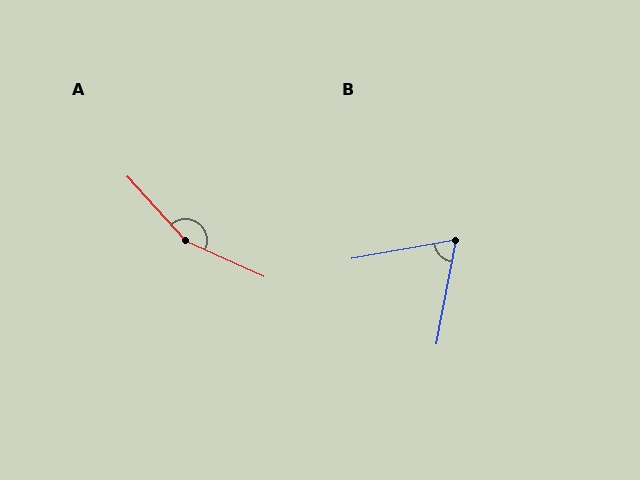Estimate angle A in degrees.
Approximately 157 degrees.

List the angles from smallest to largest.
B (69°), A (157°).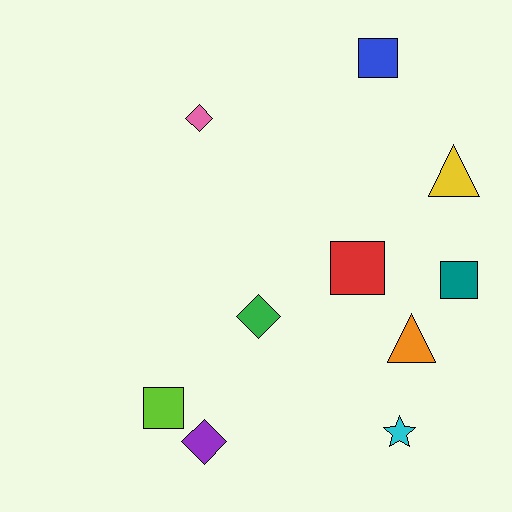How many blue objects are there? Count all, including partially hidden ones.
There is 1 blue object.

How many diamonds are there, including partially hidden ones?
There are 3 diamonds.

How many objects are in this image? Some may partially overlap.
There are 10 objects.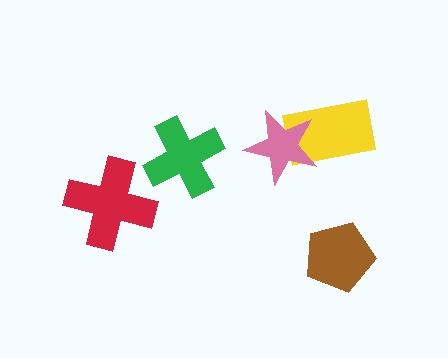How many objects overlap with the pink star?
1 object overlaps with the pink star.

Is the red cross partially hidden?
No, no other shape covers it.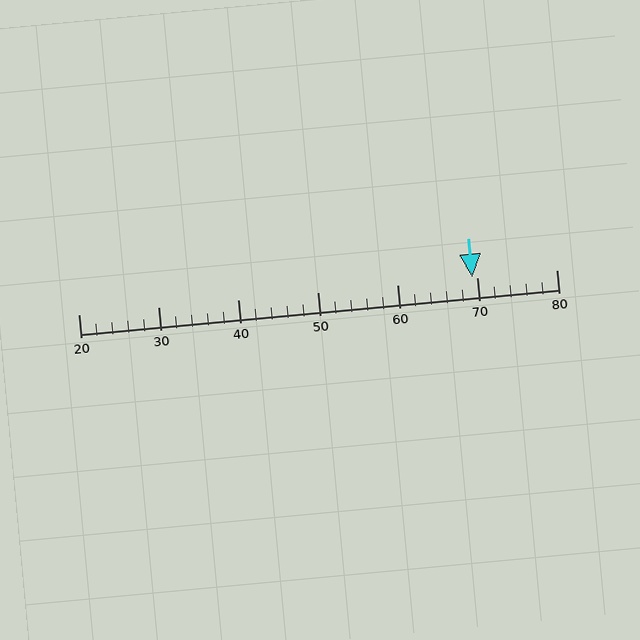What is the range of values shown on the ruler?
The ruler shows values from 20 to 80.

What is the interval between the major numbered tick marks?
The major tick marks are spaced 10 units apart.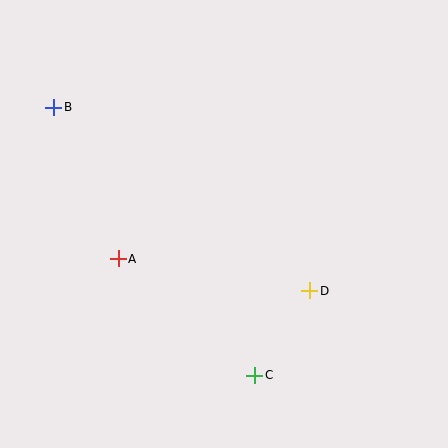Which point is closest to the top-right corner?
Point D is closest to the top-right corner.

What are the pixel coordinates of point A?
Point A is at (118, 259).